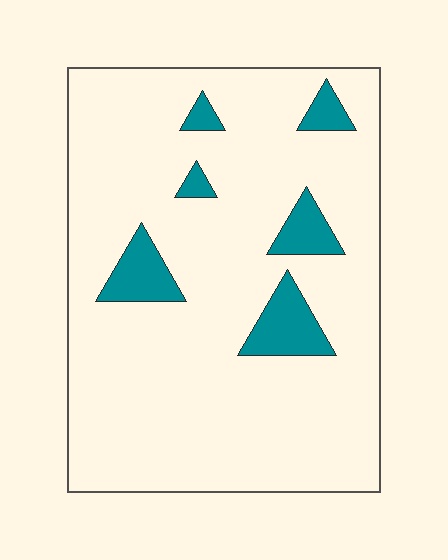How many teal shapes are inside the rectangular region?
6.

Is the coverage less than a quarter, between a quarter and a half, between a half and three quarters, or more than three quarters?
Less than a quarter.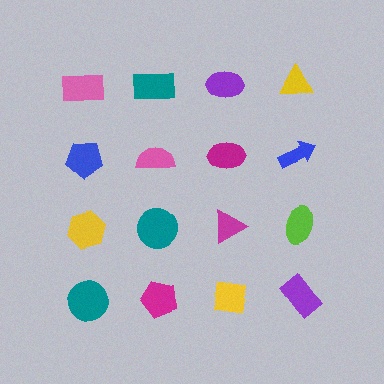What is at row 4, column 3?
A yellow square.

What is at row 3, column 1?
A yellow hexagon.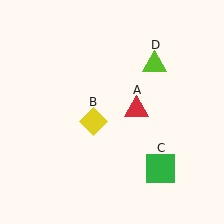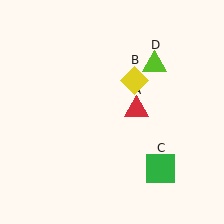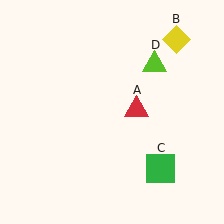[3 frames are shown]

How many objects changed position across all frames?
1 object changed position: yellow diamond (object B).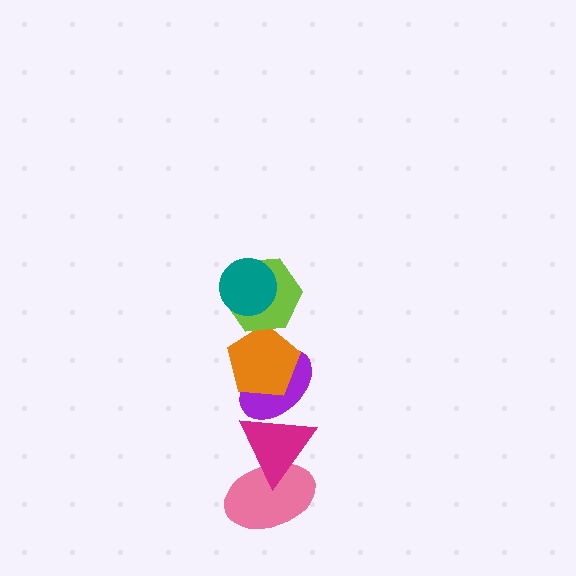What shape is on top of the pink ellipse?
The magenta triangle is on top of the pink ellipse.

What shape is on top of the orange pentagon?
The lime hexagon is on top of the orange pentagon.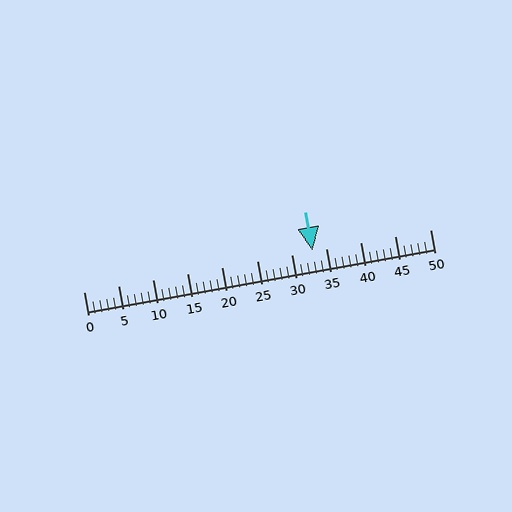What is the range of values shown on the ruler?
The ruler shows values from 0 to 50.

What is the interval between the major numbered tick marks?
The major tick marks are spaced 5 units apart.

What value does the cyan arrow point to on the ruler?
The cyan arrow points to approximately 33.